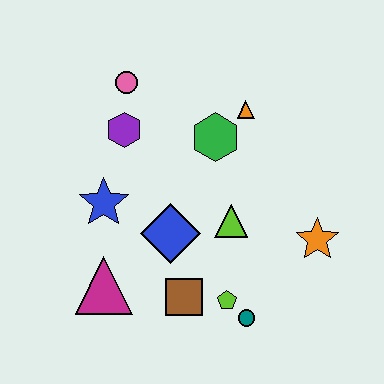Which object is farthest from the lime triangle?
The pink circle is farthest from the lime triangle.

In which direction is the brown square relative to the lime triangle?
The brown square is below the lime triangle.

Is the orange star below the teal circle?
No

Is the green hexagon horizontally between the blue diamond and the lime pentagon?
Yes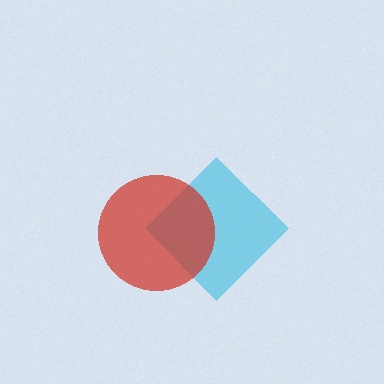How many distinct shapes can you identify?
There are 2 distinct shapes: a cyan diamond, a red circle.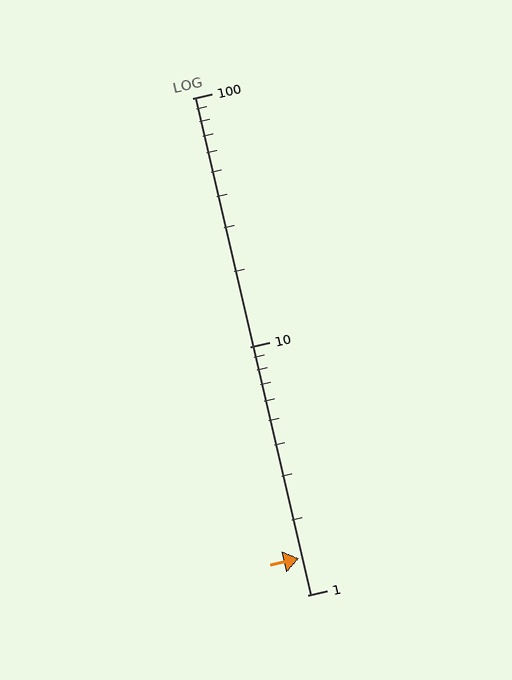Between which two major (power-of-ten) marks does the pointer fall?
The pointer is between 1 and 10.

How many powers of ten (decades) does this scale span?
The scale spans 2 decades, from 1 to 100.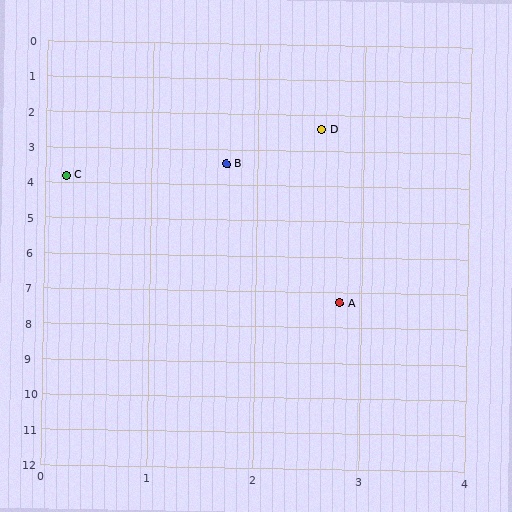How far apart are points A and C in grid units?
Points A and C are about 4.4 grid units apart.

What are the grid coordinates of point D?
Point D is at approximately (2.6, 2.4).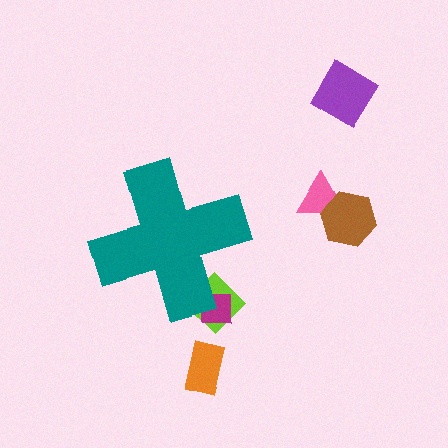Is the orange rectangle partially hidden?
No, the orange rectangle is fully visible.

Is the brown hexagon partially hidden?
No, the brown hexagon is fully visible.